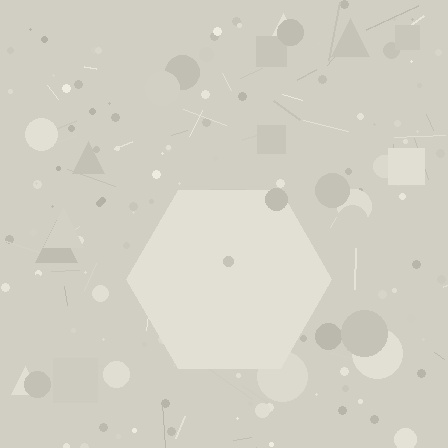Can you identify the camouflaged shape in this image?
The camouflaged shape is a hexagon.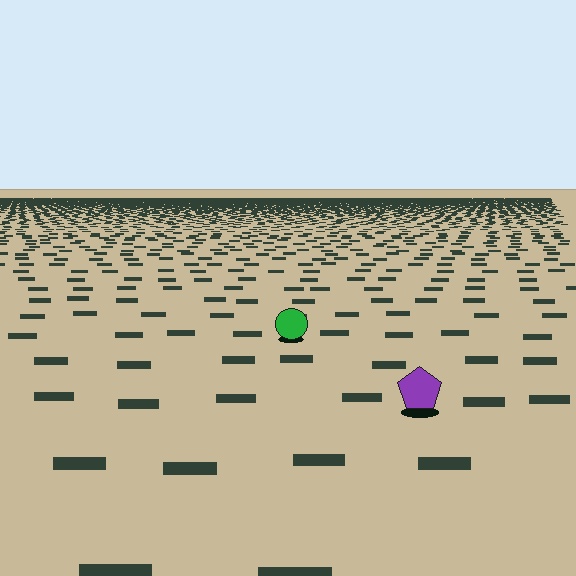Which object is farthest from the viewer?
The green circle is farthest from the viewer. It appears smaller and the ground texture around it is denser.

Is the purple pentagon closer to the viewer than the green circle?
Yes. The purple pentagon is closer — you can tell from the texture gradient: the ground texture is coarser near it.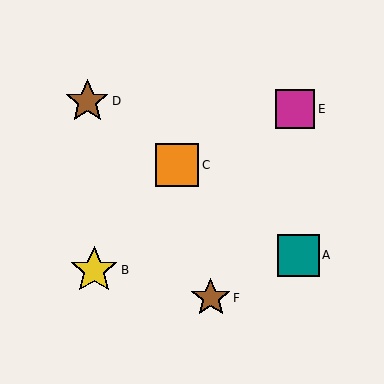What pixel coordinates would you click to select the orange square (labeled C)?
Click at (177, 165) to select the orange square C.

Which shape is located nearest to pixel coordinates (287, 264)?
The teal square (labeled A) at (298, 255) is nearest to that location.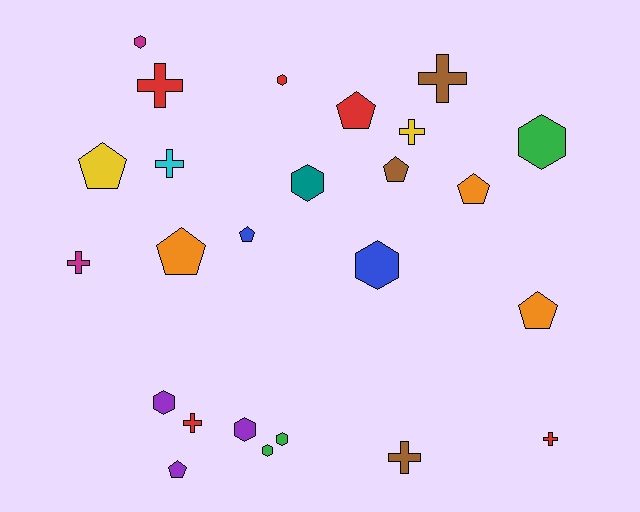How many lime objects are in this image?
There are no lime objects.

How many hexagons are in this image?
There are 9 hexagons.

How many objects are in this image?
There are 25 objects.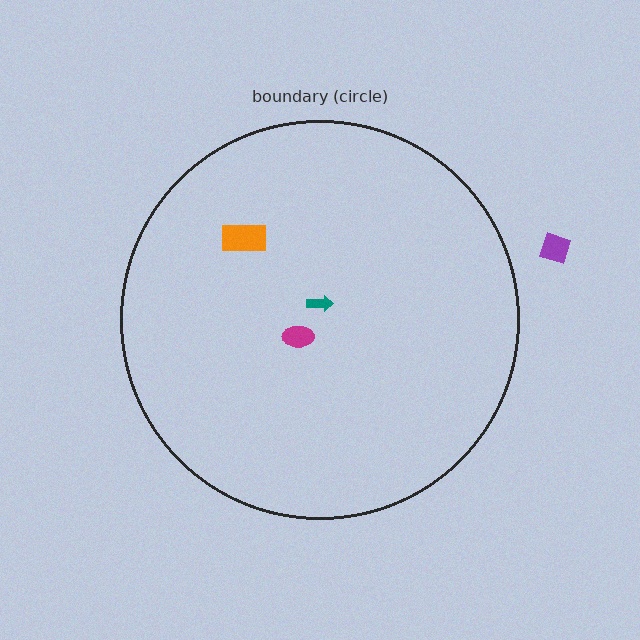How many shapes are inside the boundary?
3 inside, 1 outside.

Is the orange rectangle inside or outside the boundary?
Inside.